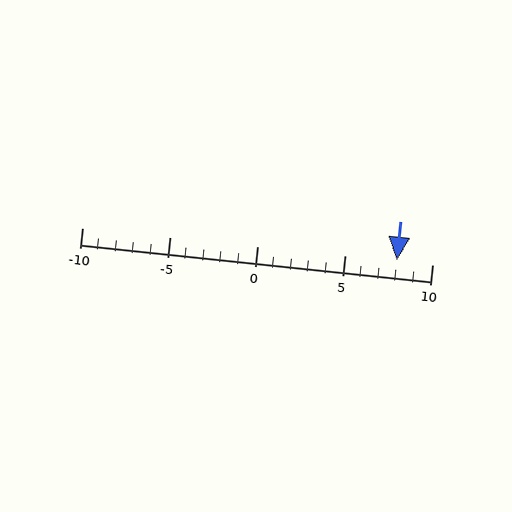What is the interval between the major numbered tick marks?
The major tick marks are spaced 5 units apart.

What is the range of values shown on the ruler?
The ruler shows values from -10 to 10.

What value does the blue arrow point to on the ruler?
The blue arrow points to approximately 8.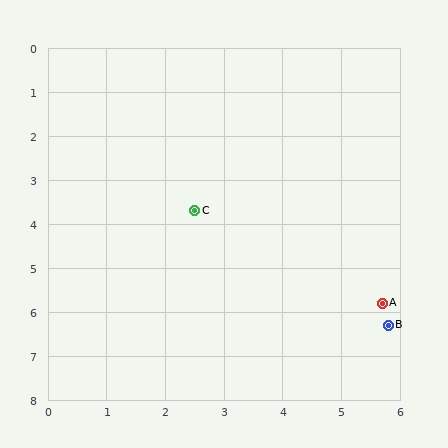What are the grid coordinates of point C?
Point C is at approximately (2.5, 3.7).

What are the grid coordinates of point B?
Point B is at approximately (5.8, 6.3).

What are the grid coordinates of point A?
Point A is at approximately (5.7, 5.8).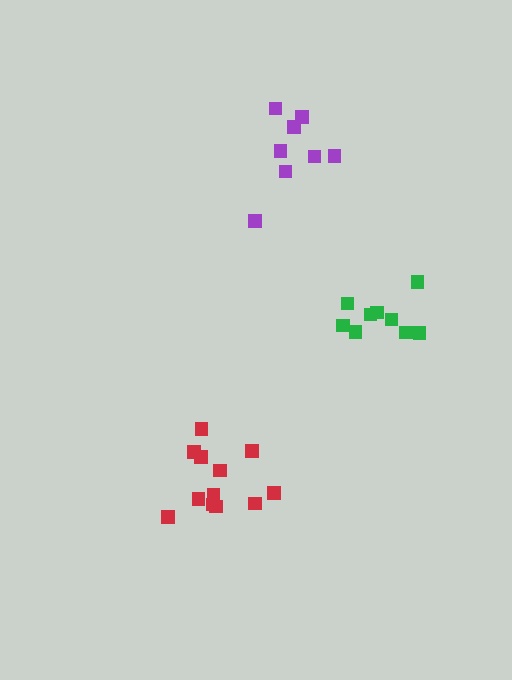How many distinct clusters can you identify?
There are 3 distinct clusters.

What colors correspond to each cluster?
The clusters are colored: purple, red, green.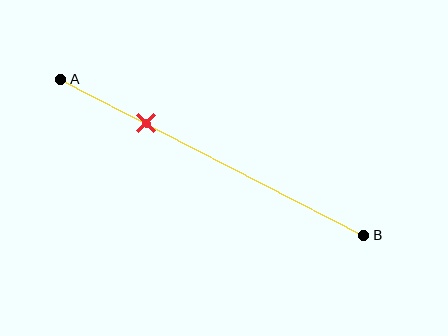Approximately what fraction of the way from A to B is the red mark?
The red mark is approximately 30% of the way from A to B.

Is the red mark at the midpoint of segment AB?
No, the mark is at about 30% from A, not at the 50% midpoint.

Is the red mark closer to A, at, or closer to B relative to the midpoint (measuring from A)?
The red mark is closer to point A than the midpoint of segment AB.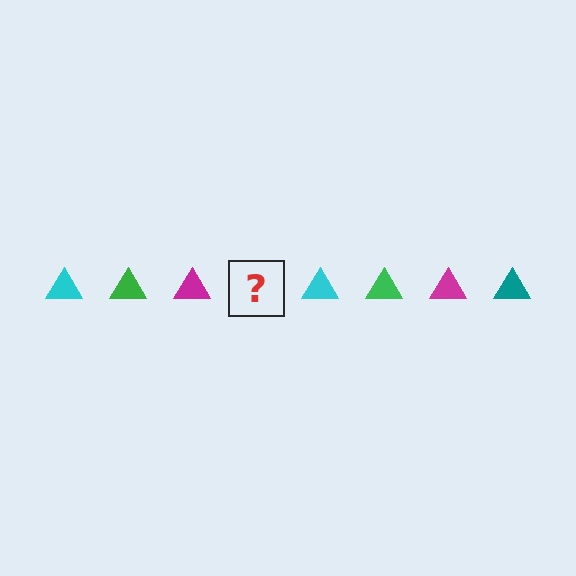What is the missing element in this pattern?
The missing element is a teal triangle.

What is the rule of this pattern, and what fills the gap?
The rule is that the pattern cycles through cyan, green, magenta, teal triangles. The gap should be filled with a teal triangle.